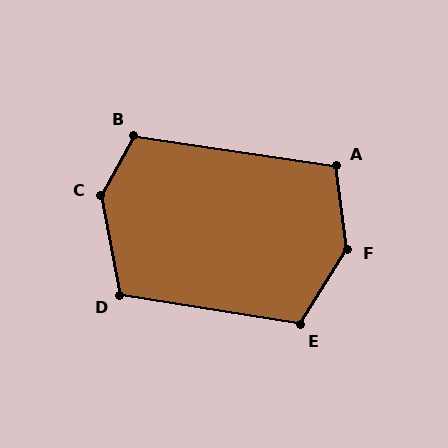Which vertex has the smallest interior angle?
A, at approximately 106 degrees.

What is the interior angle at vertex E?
Approximately 113 degrees (obtuse).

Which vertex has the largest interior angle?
C, at approximately 141 degrees.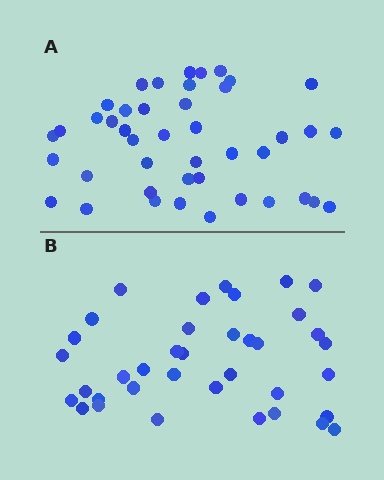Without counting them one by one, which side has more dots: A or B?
Region A (the top region) has more dots.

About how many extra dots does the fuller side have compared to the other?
Region A has about 6 more dots than region B.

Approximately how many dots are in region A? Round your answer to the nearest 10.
About 40 dots. (The exact count is 43, which rounds to 40.)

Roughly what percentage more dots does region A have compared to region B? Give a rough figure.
About 15% more.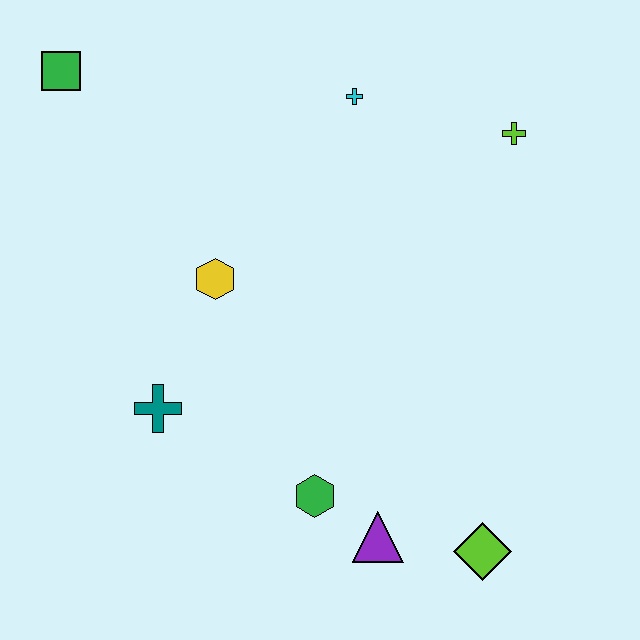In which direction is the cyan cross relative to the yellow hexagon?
The cyan cross is above the yellow hexagon.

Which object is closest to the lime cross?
The cyan cross is closest to the lime cross.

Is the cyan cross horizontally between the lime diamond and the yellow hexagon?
Yes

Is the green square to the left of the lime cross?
Yes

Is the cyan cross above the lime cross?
Yes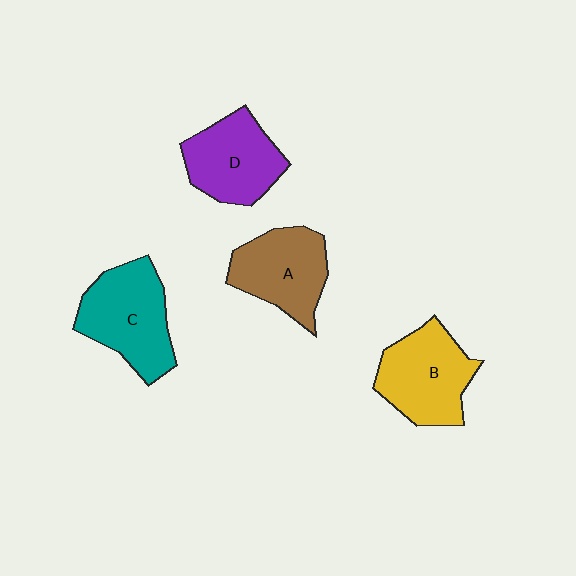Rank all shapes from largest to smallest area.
From largest to smallest: C (teal), B (yellow), A (brown), D (purple).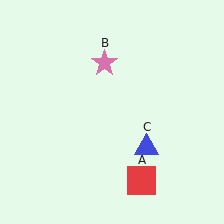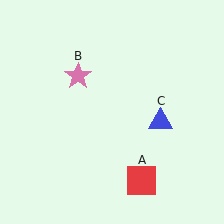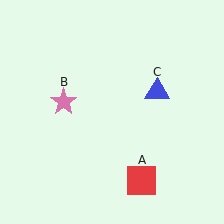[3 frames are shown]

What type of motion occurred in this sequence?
The pink star (object B), blue triangle (object C) rotated counterclockwise around the center of the scene.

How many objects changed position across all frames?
2 objects changed position: pink star (object B), blue triangle (object C).